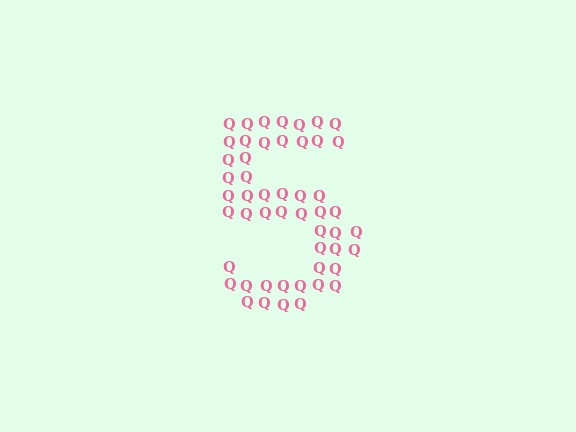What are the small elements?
The small elements are letter Q's.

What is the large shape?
The large shape is the digit 5.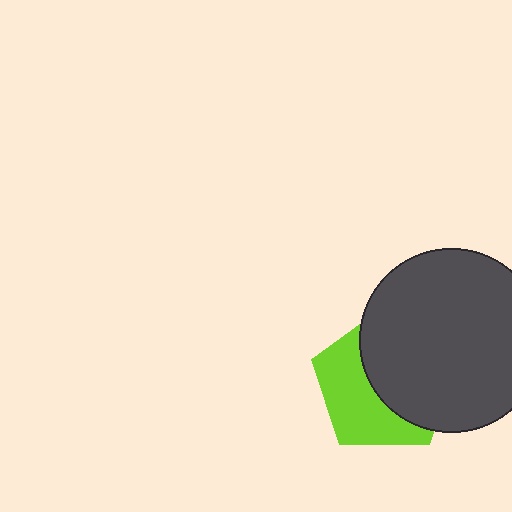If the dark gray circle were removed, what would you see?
You would see the complete lime pentagon.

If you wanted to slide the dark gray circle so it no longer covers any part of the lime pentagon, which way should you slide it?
Slide it right — that is the most direct way to separate the two shapes.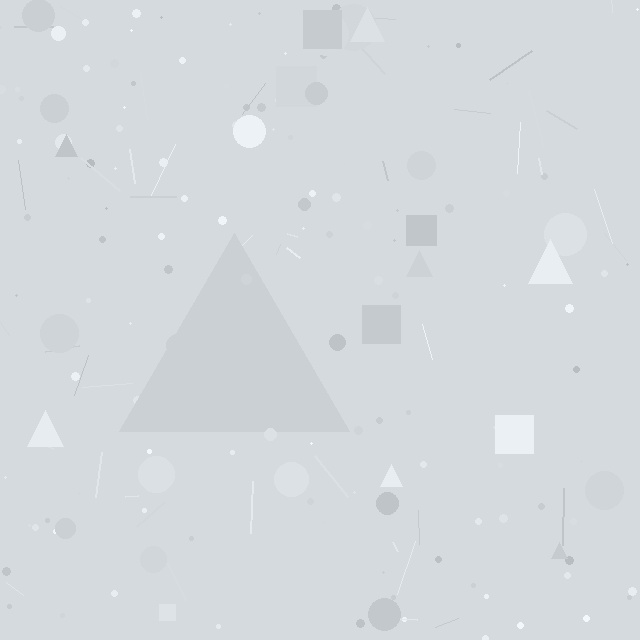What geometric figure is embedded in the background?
A triangle is embedded in the background.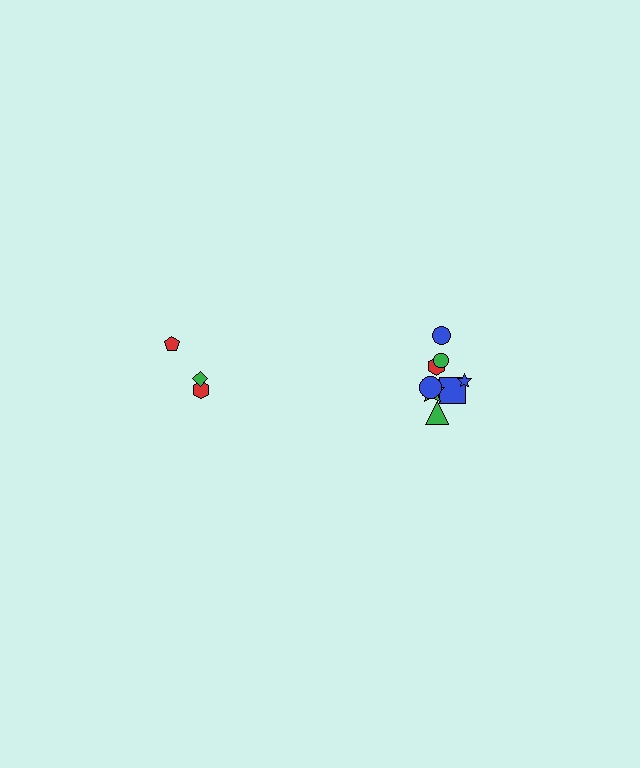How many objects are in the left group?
There are 3 objects.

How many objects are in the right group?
There are 8 objects.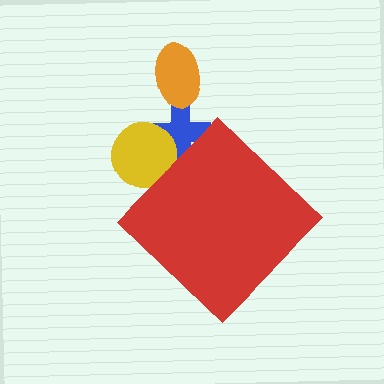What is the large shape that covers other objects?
A red diamond.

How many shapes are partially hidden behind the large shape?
2 shapes are partially hidden.